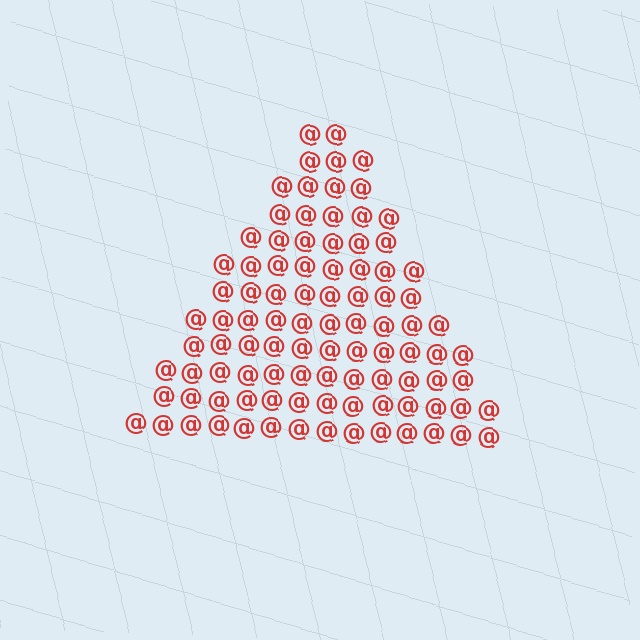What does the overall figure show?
The overall figure shows a triangle.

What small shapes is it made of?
It is made of small at signs.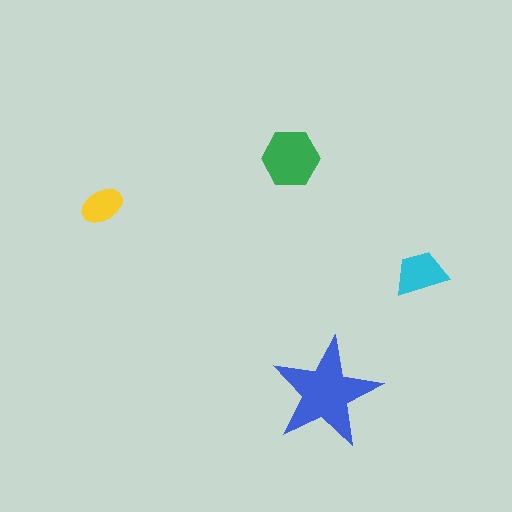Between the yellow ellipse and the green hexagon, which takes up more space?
The green hexagon.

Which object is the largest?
The blue star.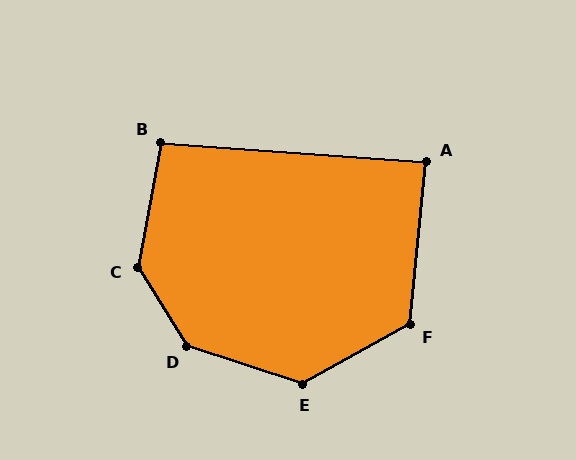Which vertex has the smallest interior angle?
A, at approximately 88 degrees.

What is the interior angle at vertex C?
Approximately 138 degrees (obtuse).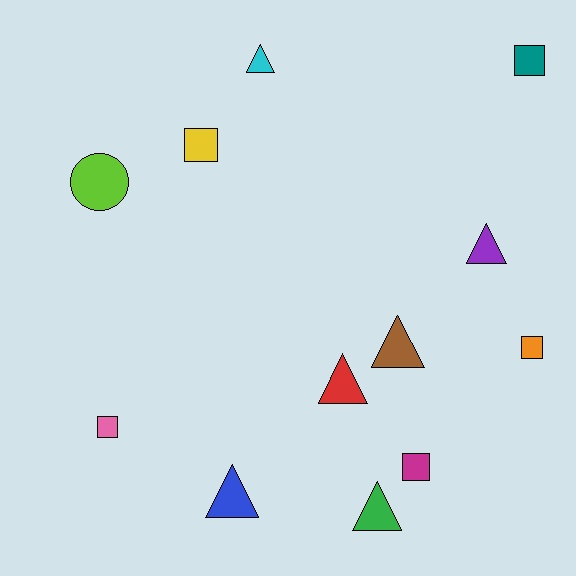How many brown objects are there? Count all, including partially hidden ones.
There is 1 brown object.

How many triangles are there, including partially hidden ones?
There are 6 triangles.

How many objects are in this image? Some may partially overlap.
There are 12 objects.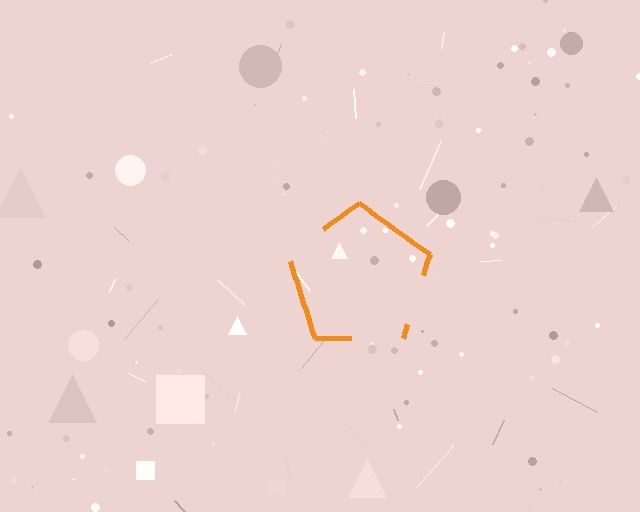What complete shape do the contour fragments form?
The contour fragments form a pentagon.